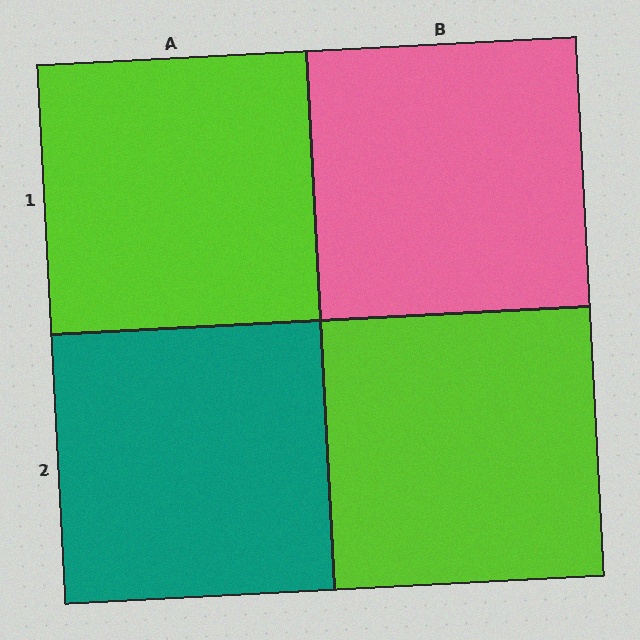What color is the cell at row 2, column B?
Lime.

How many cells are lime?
2 cells are lime.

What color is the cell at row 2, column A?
Teal.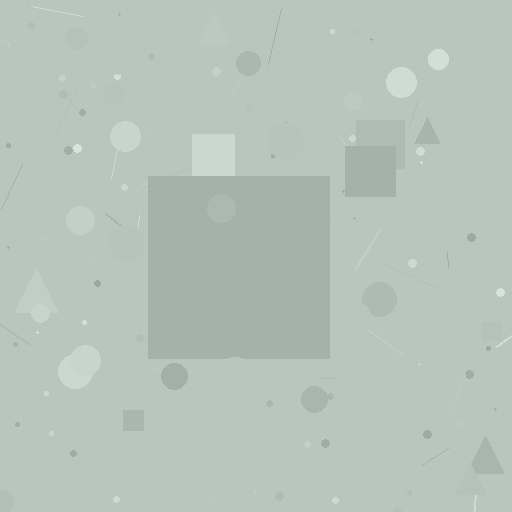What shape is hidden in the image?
A square is hidden in the image.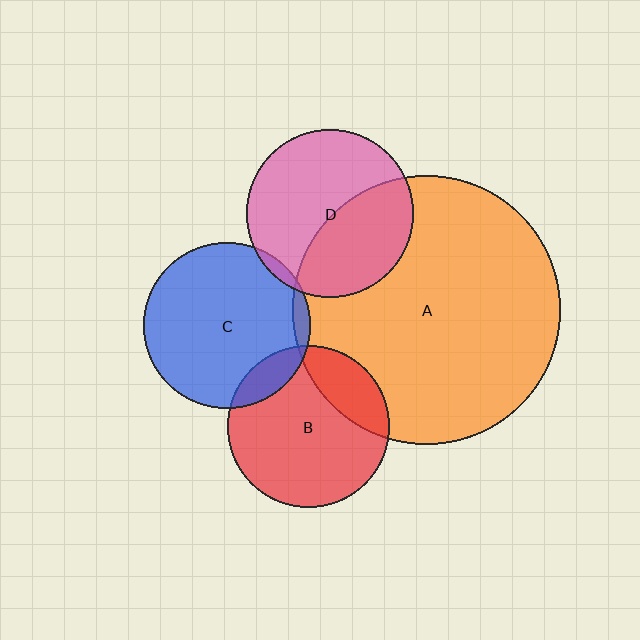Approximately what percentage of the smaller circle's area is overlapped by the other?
Approximately 20%.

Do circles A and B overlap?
Yes.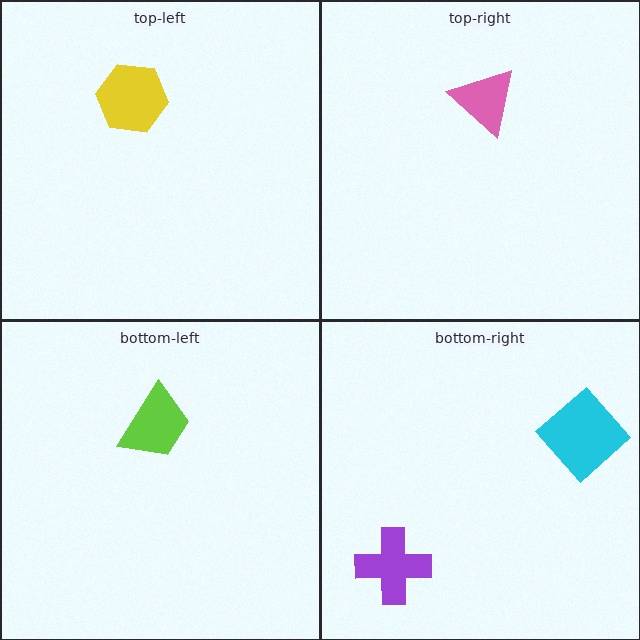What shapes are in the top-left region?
The yellow hexagon.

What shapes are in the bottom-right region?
The cyan diamond, the purple cross.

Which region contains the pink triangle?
The top-right region.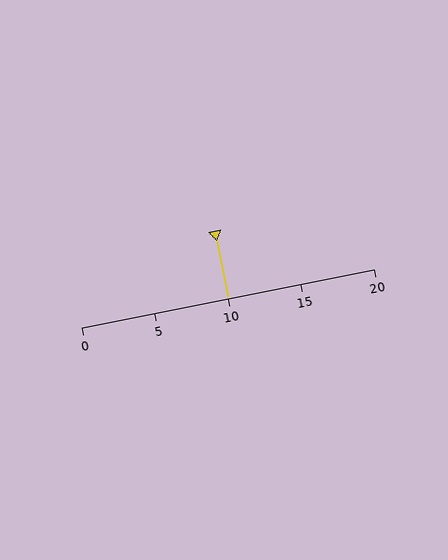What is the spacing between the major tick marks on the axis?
The major ticks are spaced 5 apart.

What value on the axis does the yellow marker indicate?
The marker indicates approximately 10.